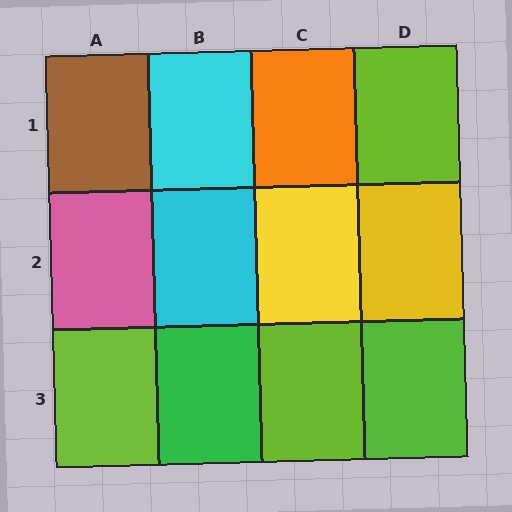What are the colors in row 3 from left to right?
Lime, green, lime, lime.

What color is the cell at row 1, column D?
Lime.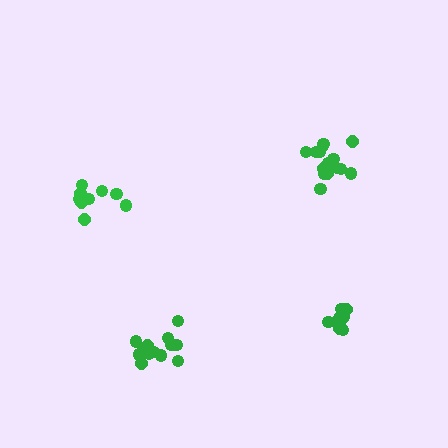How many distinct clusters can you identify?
There are 4 distinct clusters.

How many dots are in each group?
Group 1: 15 dots, Group 2: 9 dots, Group 3: 9 dots, Group 4: 13 dots (46 total).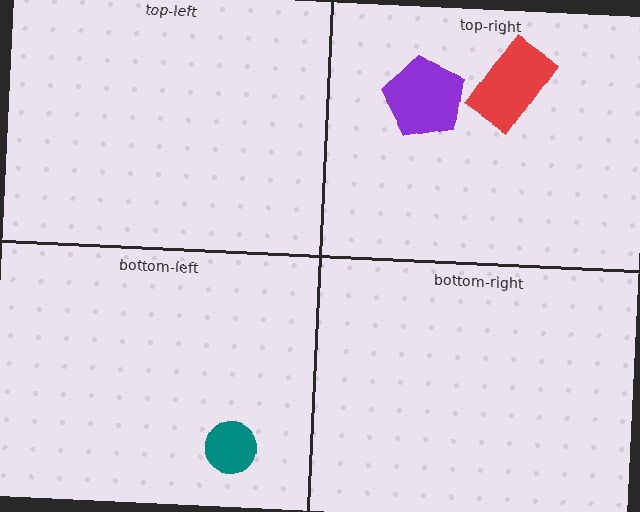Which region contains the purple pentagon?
The top-right region.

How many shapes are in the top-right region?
2.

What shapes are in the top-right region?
The red rectangle, the purple pentagon.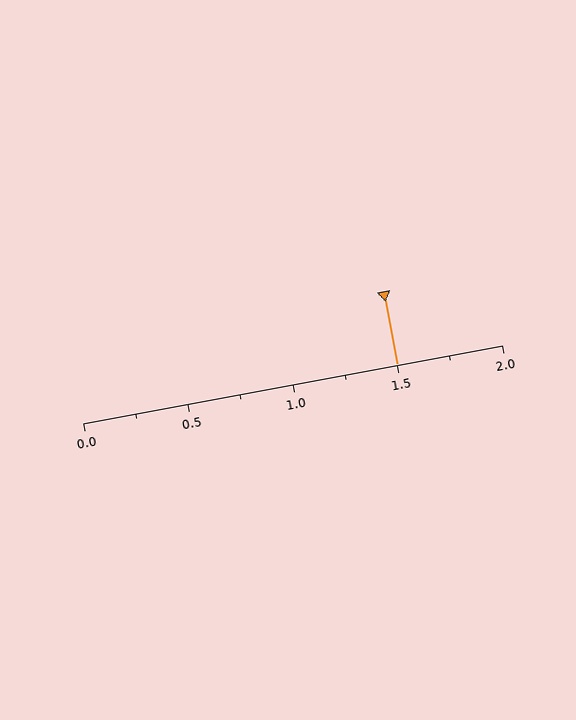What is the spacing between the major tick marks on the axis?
The major ticks are spaced 0.5 apart.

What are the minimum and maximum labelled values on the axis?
The axis runs from 0.0 to 2.0.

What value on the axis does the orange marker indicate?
The marker indicates approximately 1.5.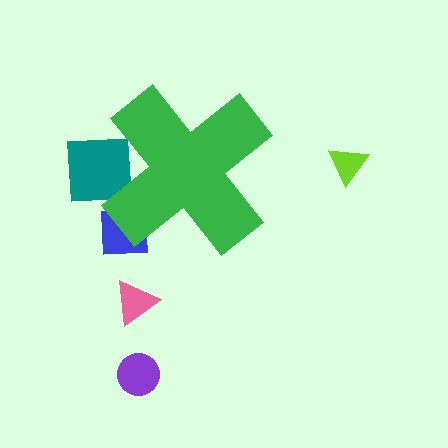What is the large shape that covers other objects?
A green cross.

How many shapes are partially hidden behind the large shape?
2 shapes are partially hidden.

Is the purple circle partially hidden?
No, the purple circle is fully visible.